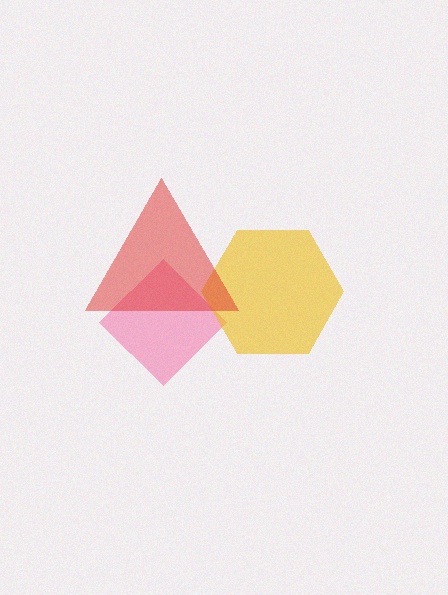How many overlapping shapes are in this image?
There are 3 overlapping shapes in the image.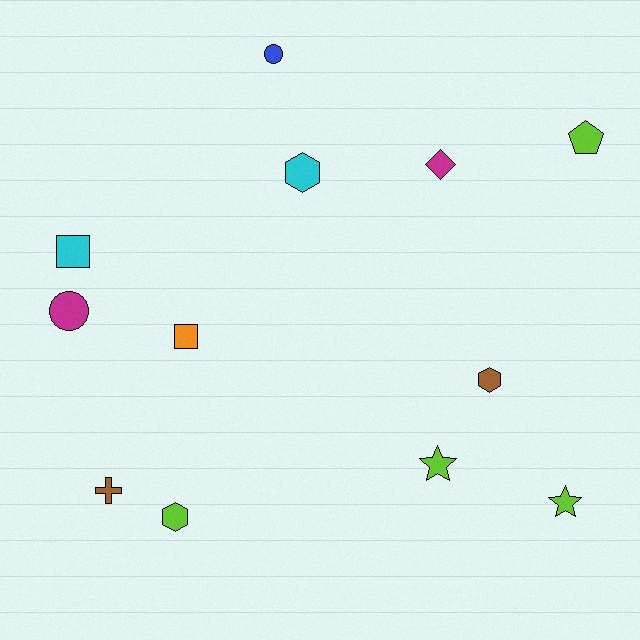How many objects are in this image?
There are 12 objects.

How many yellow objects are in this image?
There are no yellow objects.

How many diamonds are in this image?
There is 1 diamond.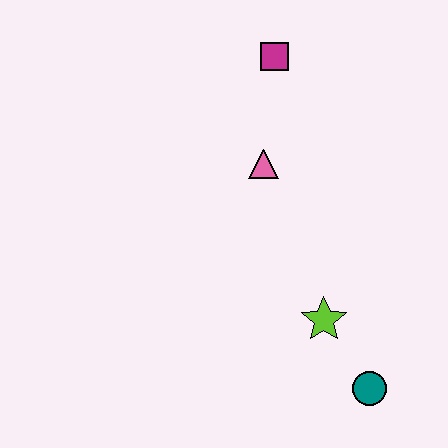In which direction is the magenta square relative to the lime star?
The magenta square is above the lime star.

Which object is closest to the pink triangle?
The magenta square is closest to the pink triangle.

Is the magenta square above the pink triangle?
Yes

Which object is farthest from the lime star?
The magenta square is farthest from the lime star.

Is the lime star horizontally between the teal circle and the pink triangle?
Yes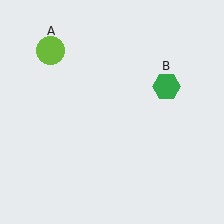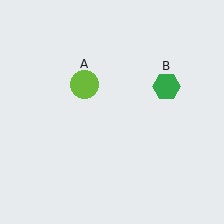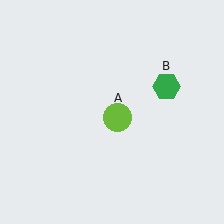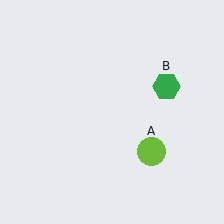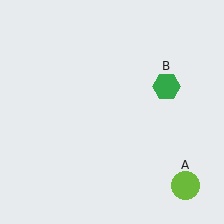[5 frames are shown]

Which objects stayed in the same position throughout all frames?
Green hexagon (object B) remained stationary.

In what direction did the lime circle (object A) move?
The lime circle (object A) moved down and to the right.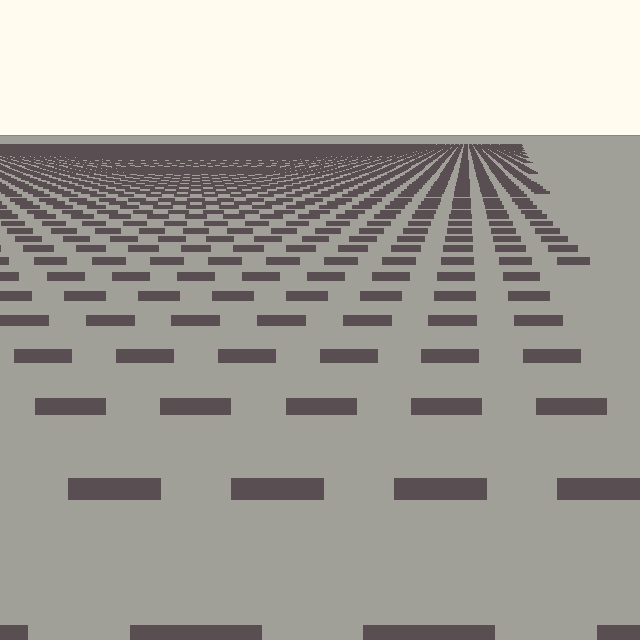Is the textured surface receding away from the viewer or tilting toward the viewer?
The surface is receding away from the viewer. Texture elements get smaller and denser toward the top.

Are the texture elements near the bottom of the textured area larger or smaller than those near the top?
Larger. Near the bottom, elements are closer to the viewer and appear at a bigger on-screen size.